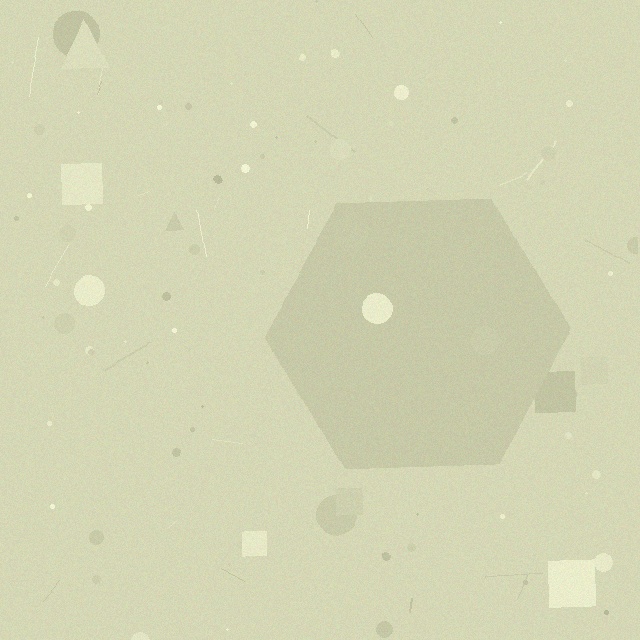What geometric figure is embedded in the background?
A hexagon is embedded in the background.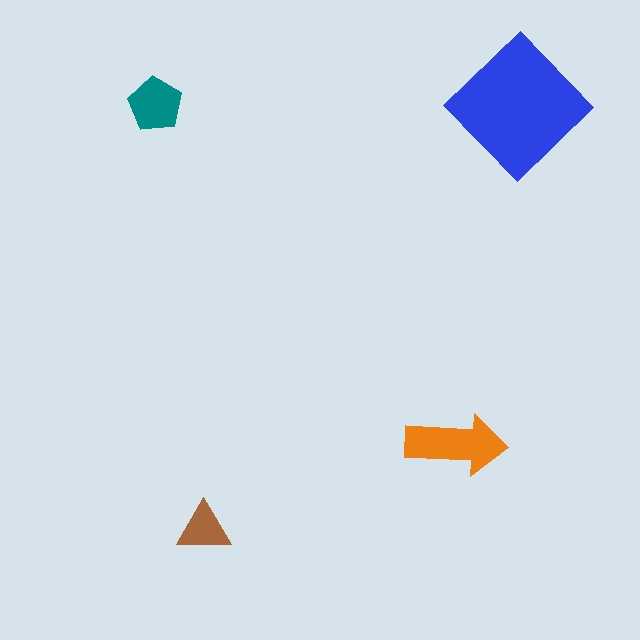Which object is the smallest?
The brown triangle.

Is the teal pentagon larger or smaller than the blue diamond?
Smaller.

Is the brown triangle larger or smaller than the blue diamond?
Smaller.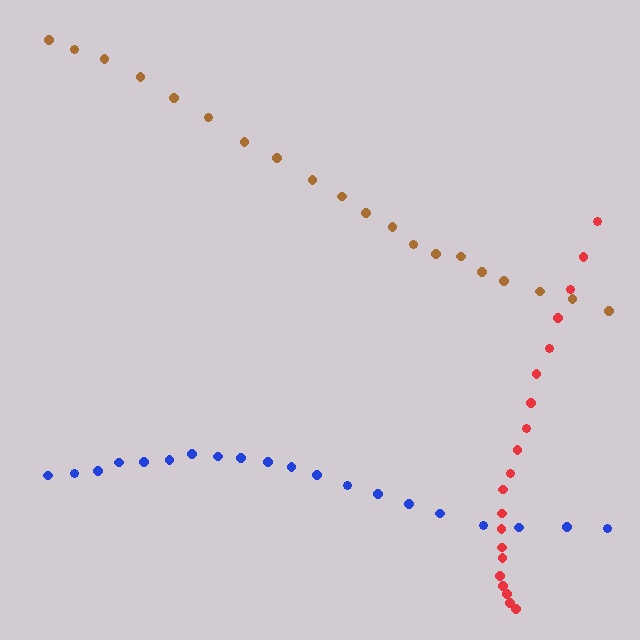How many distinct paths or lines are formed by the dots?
There are 3 distinct paths.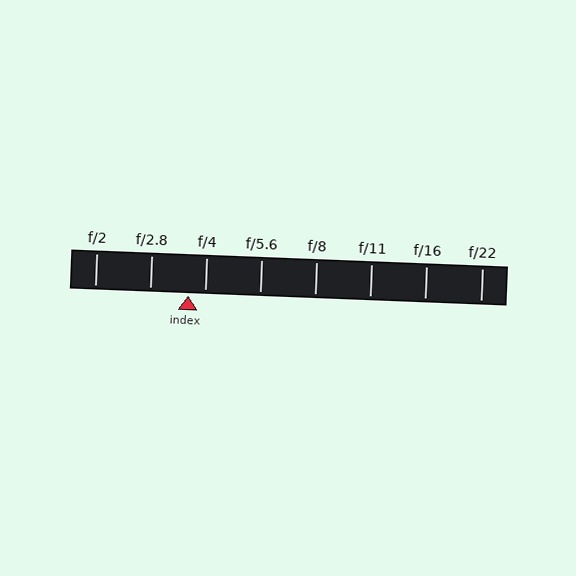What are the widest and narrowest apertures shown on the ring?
The widest aperture shown is f/2 and the narrowest is f/22.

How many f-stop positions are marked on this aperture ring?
There are 8 f-stop positions marked.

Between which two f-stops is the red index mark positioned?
The index mark is between f/2.8 and f/4.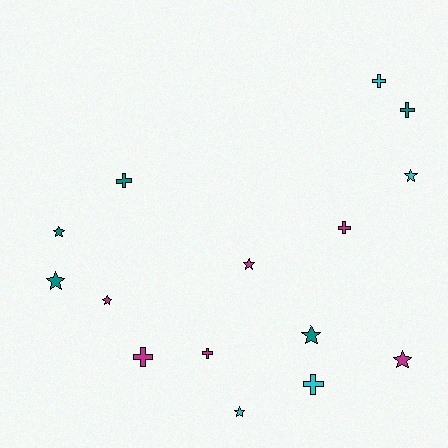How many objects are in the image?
There are 15 objects.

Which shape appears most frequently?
Star, with 8 objects.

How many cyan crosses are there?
There are 2 cyan crosses.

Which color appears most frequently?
Magenta, with 6 objects.